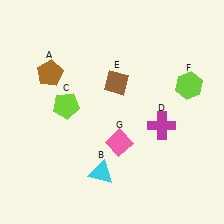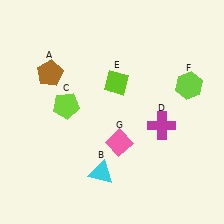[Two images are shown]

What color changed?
The diamond (E) changed from brown in Image 1 to lime in Image 2.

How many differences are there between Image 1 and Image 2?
There is 1 difference between the two images.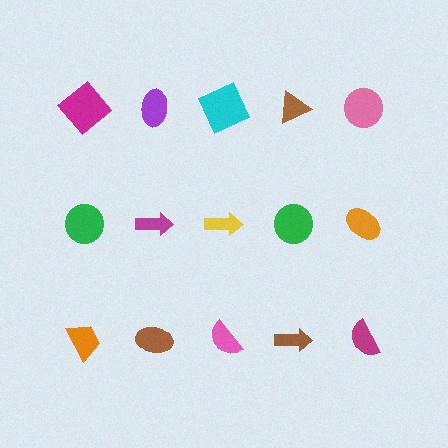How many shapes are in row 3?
5 shapes.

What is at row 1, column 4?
A brown triangle.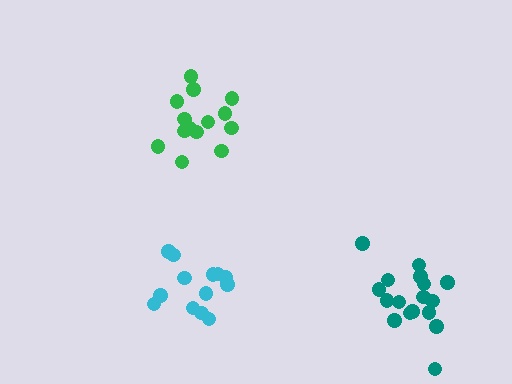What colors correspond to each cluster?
The clusters are colored: cyan, green, teal.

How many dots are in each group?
Group 1: 13 dots, Group 2: 14 dots, Group 3: 17 dots (44 total).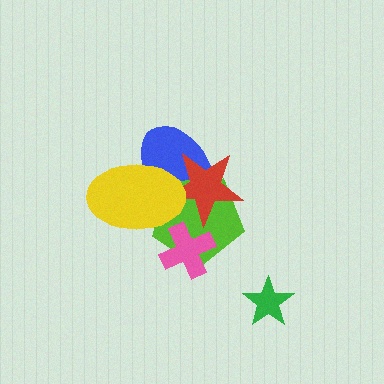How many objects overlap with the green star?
0 objects overlap with the green star.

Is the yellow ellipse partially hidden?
No, no other shape covers it.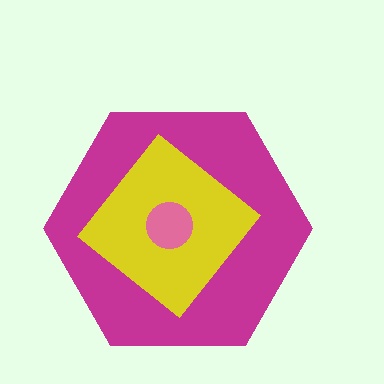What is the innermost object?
The pink circle.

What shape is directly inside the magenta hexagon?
The yellow diamond.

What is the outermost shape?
The magenta hexagon.